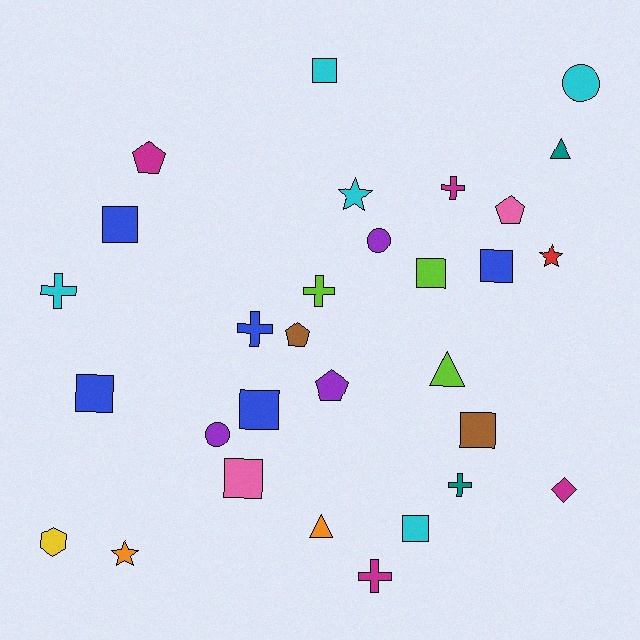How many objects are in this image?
There are 30 objects.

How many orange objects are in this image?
There are 2 orange objects.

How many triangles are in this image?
There are 3 triangles.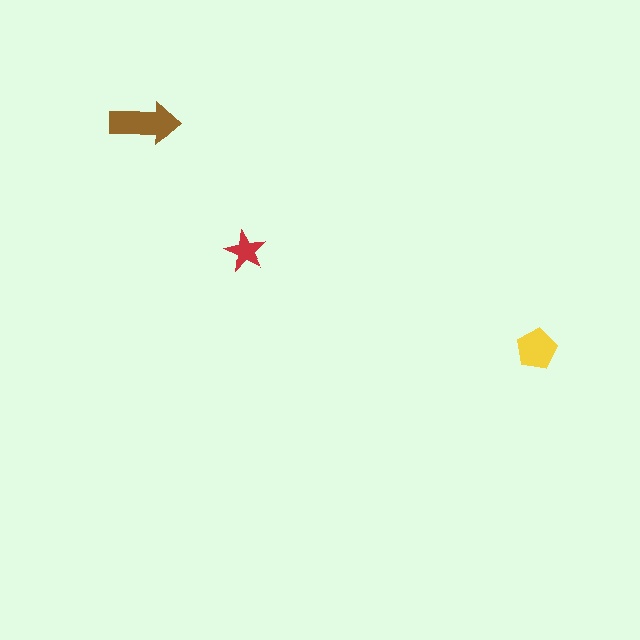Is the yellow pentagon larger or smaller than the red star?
Larger.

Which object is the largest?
The brown arrow.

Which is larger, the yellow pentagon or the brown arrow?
The brown arrow.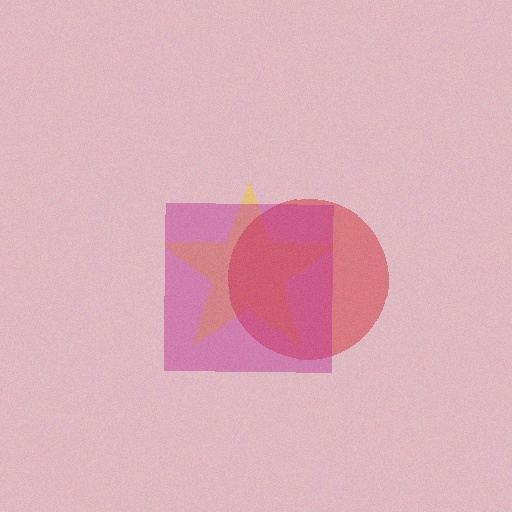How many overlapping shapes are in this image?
There are 3 overlapping shapes in the image.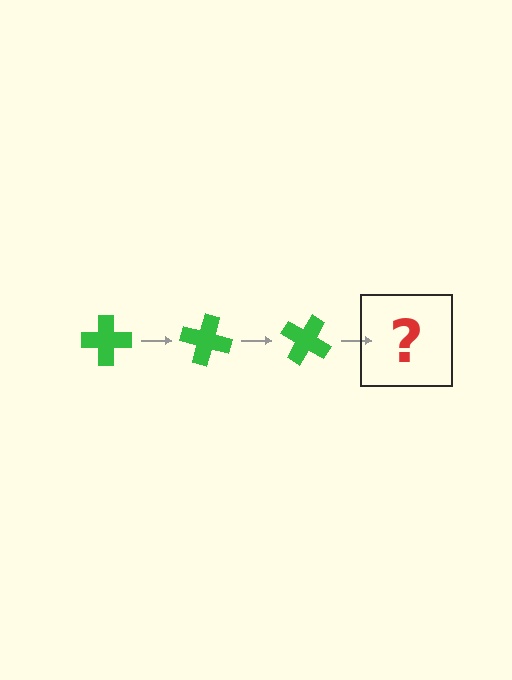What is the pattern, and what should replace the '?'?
The pattern is that the cross rotates 15 degrees each step. The '?' should be a green cross rotated 45 degrees.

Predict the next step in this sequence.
The next step is a green cross rotated 45 degrees.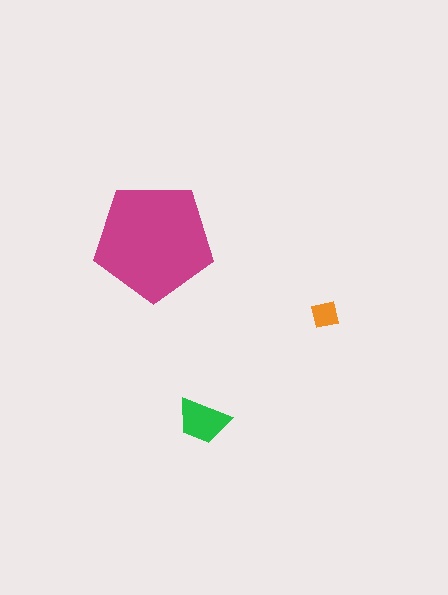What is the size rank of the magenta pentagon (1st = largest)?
1st.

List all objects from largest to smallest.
The magenta pentagon, the green trapezoid, the orange square.